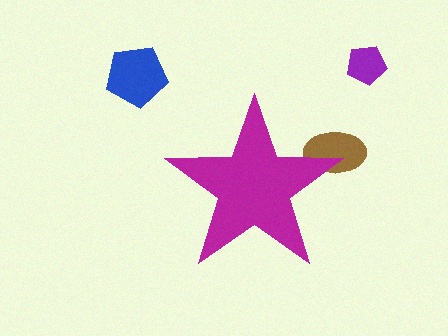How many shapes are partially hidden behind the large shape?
1 shape is partially hidden.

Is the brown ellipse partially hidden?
Yes, the brown ellipse is partially hidden behind the magenta star.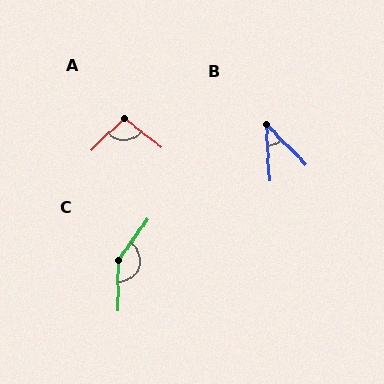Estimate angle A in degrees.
Approximately 98 degrees.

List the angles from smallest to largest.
B (41°), A (98°), C (146°).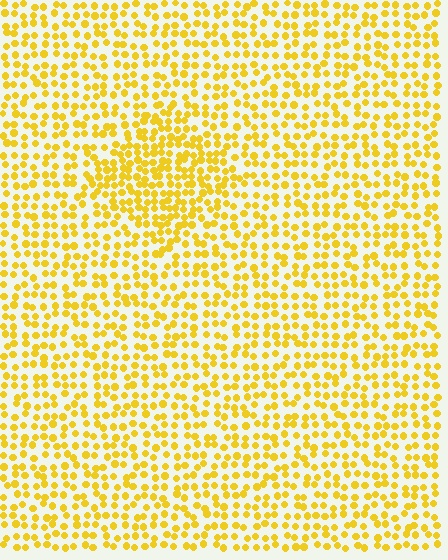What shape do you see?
I see a diamond.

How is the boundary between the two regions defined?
The boundary is defined by a change in element density (approximately 1.6x ratio). All elements are the same color, size, and shape.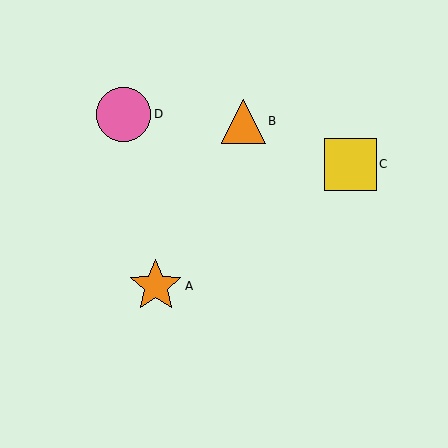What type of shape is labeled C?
Shape C is a yellow square.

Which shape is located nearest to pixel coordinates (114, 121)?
The pink circle (labeled D) at (124, 114) is nearest to that location.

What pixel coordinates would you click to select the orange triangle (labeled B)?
Click at (244, 121) to select the orange triangle B.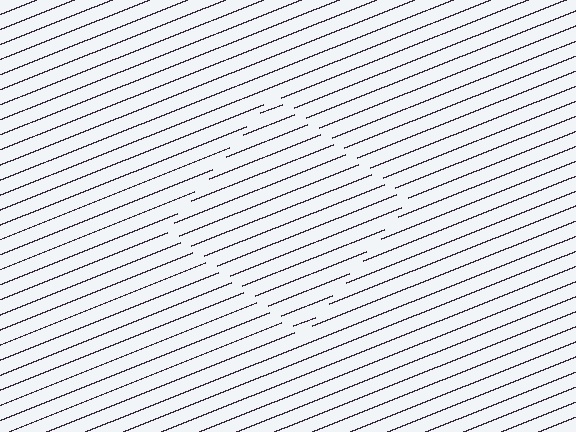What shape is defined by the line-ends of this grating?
An illusory square. The interior of the shape contains the same grating, shifted by half a period — the contour is defined by the phase discontinuity where line-ends from the inner and outer gratings abut.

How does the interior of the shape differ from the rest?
The interior of the shape contains the same grating, shifted by half a period — the contour is defined by the phase discontinuity where line-ends from the inner and outer gratings abut.